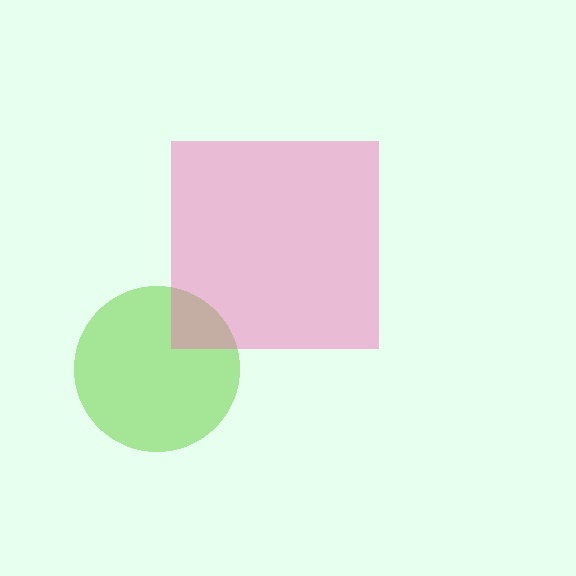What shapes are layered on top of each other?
The layered shapes are: a lime circle, a pink square.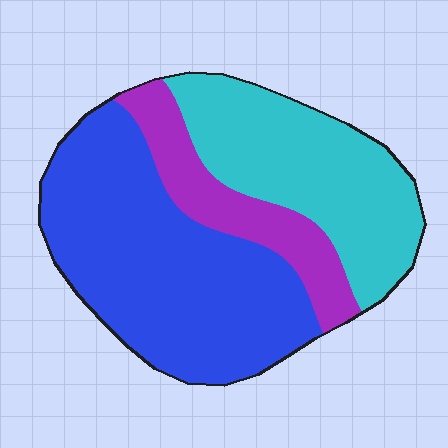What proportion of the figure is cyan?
Cyan covers roughly 35% of the figure.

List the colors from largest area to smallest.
From largest to smallest: blue, cyan, purple.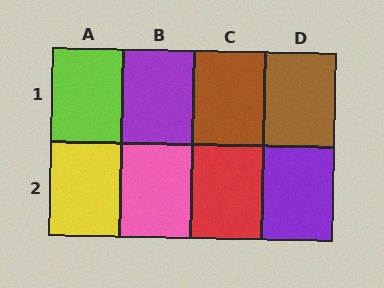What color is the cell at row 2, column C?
Red.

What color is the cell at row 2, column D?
Purple.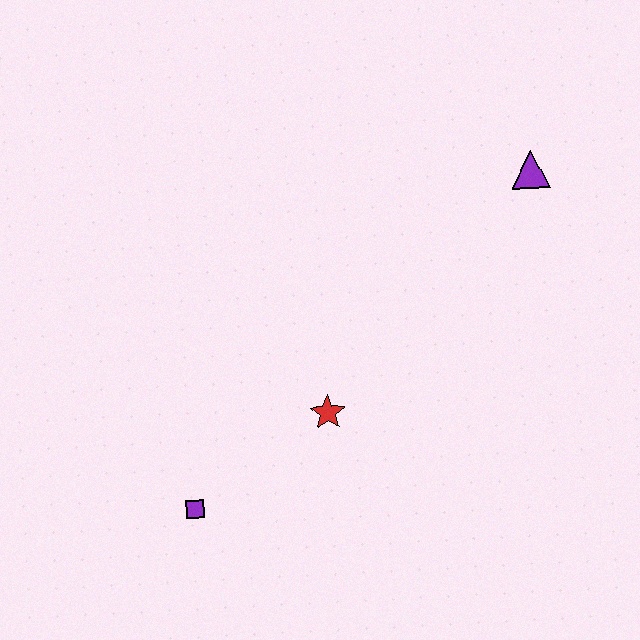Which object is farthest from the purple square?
The purple triangle is farthest from the purple square.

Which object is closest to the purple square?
The red star is closest to the purple square.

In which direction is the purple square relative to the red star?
The purple square is to the left of the red star.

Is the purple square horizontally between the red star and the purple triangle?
No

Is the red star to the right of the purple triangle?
No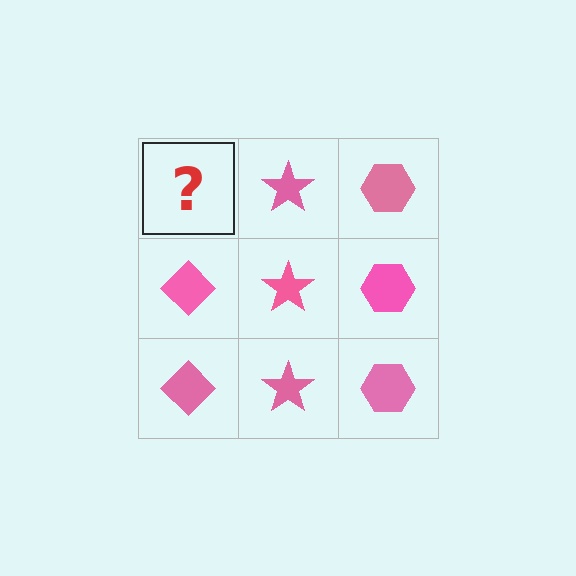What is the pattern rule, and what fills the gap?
The rule is that each column has a consistent shape. The gap should be filled with a pink diamond.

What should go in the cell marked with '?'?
The missing cell should contain a pink diamond.